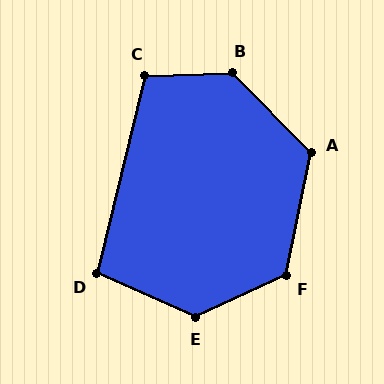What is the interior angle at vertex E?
Approximately 131 degrees (obtuse).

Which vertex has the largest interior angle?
B, at approximately 133 degrees.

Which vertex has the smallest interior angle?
D, at approximately 100 degrees.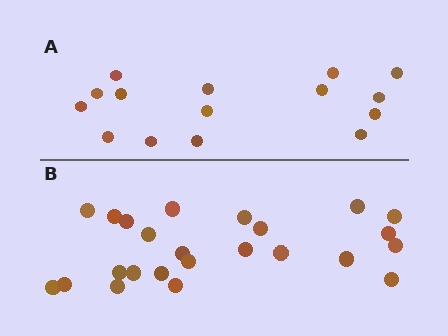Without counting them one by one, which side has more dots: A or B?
Region B (the bottom region) has more dots.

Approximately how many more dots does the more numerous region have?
Region B has roughly 8 or so more dots than region A.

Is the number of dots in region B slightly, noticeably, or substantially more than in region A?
Region B has substantially more. The ratio is roughly 1.6 to 1.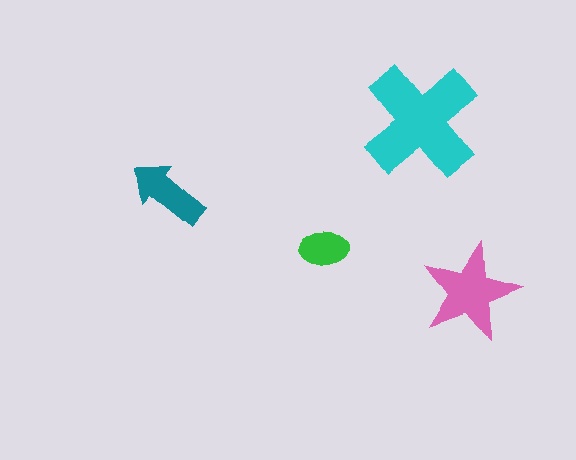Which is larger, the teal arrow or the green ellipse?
The teal arrow.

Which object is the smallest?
The green ellipse.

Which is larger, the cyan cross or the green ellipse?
The cyan cross.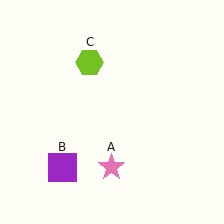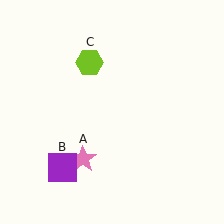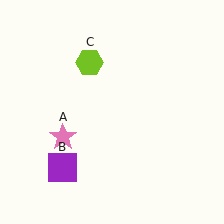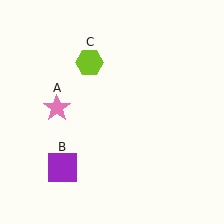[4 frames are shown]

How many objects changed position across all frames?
1 object changed position: pink star (object A).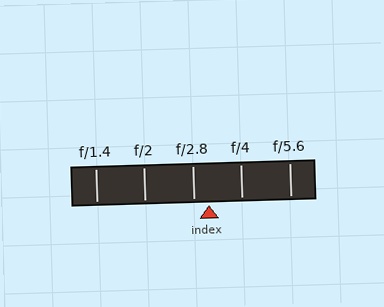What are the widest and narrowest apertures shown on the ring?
The widest aperture shown is f/1.4 and the narrowest is f/5.6.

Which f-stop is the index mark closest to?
The index mark is closest to f/2.8.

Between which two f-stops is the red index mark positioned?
The index mark is between f/2.8 and f/4.